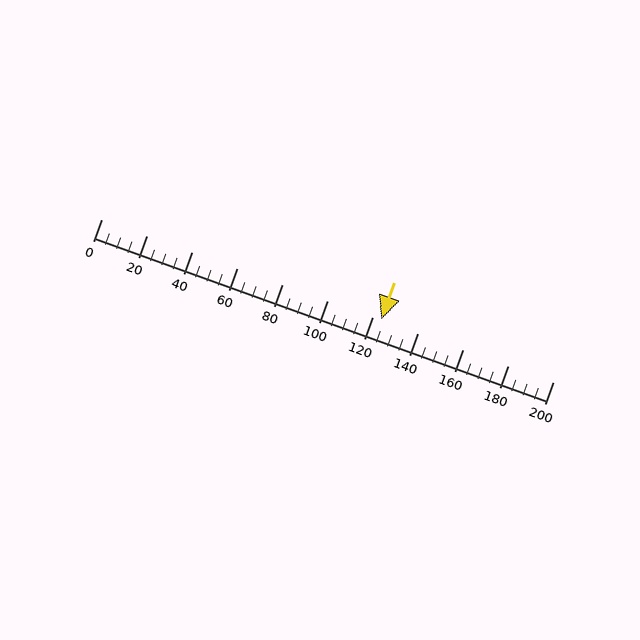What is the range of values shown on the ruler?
The ruler shows values from 0 to 200.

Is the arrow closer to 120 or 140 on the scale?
The arrow is closer to 120.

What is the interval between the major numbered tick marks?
The major tick marks are spaced 20 units apart.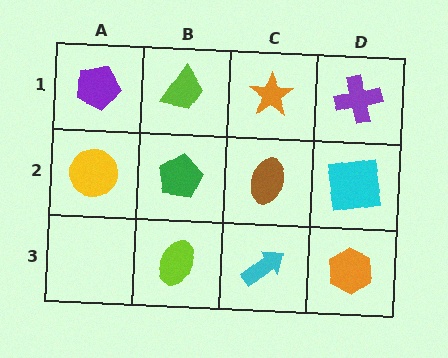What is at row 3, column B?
A lime ellipse.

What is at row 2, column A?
A yellow circle.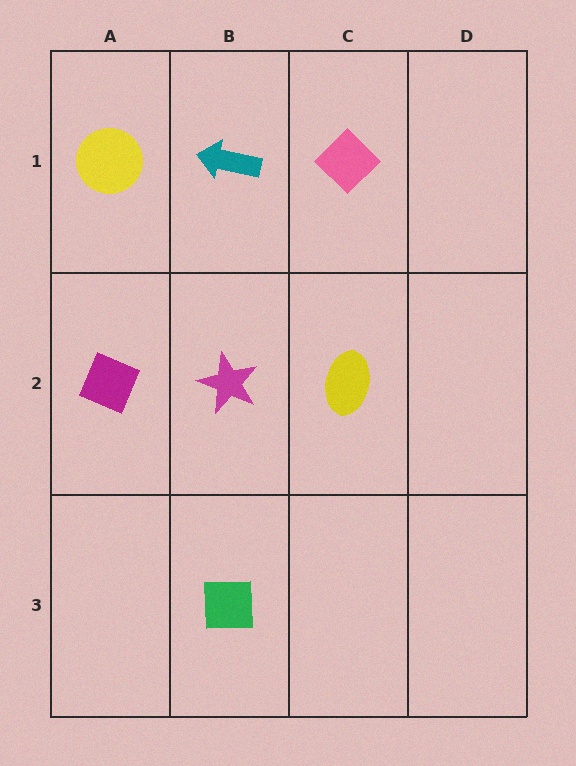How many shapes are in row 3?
1 shape.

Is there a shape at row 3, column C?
No, that cell is empty.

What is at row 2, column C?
A yellow ellipse.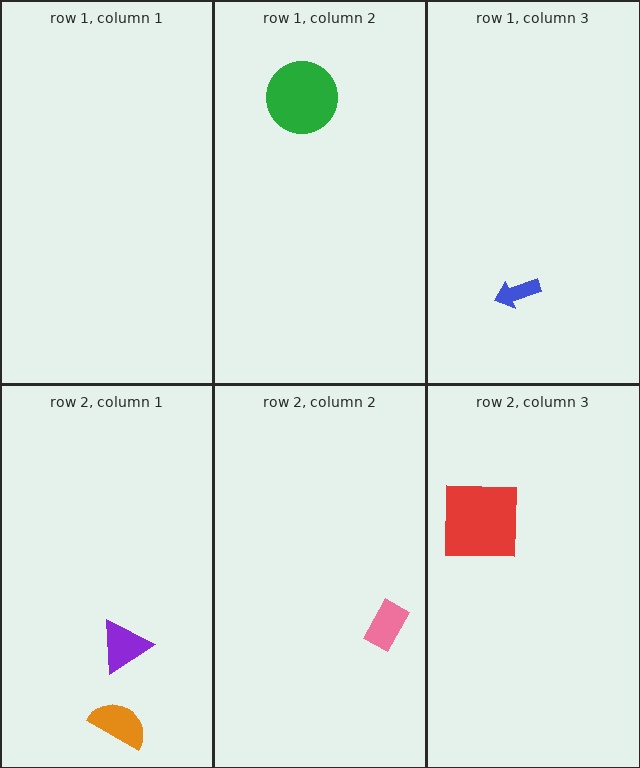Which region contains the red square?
The row 2, column 3 region.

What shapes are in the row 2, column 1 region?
The orange semicircle, the purple triangle.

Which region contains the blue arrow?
The row 1, column 3 region.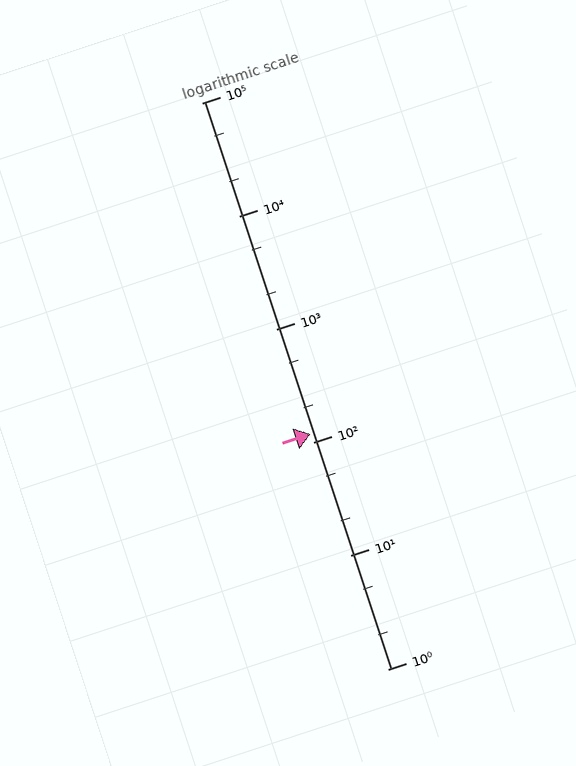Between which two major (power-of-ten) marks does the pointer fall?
The pointer is between 100 and 1000.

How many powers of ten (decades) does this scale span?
The scale spans 5 decades, from 1 to 100000.